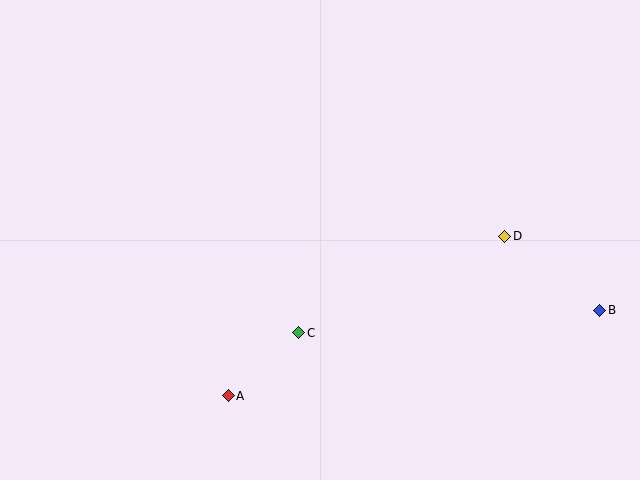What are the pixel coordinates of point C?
Point C is at (299, 333).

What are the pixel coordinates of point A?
Point A is at (228, 396).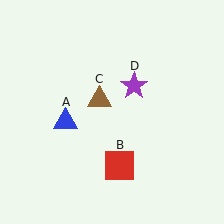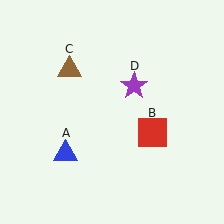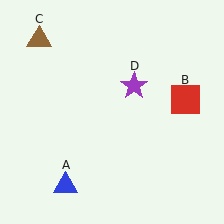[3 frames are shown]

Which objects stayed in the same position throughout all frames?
Purple star (object D) remained stationary.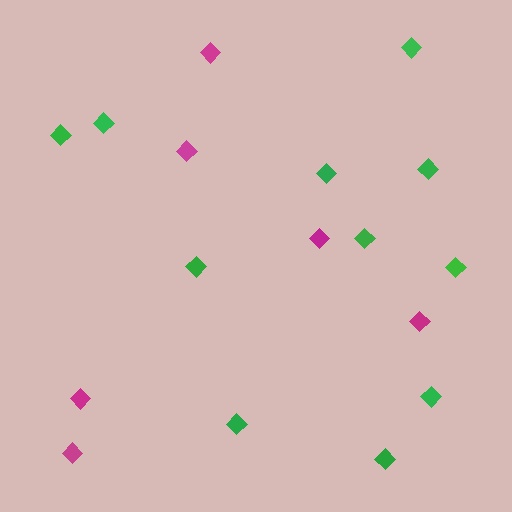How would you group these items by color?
There are 2 groups: one group of magenta diamonds (6) and one group of green diamonds (11).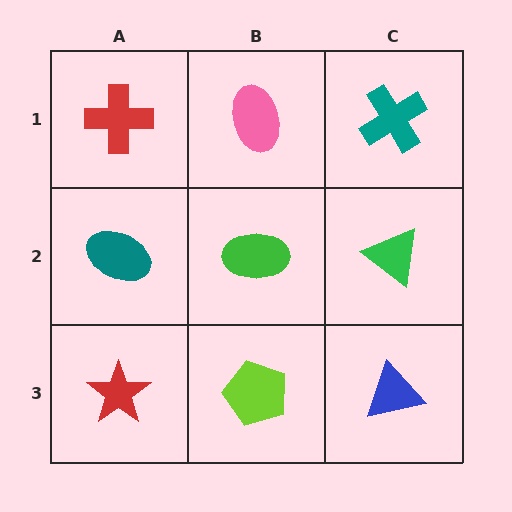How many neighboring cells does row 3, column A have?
2.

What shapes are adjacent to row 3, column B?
A green ellipse (row 2, column B), a red star (row 3, column A), a blue triangle (row 3, column C).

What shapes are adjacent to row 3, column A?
A teal ellipse (row 2, column A), a lime pentagon (row 3, column B).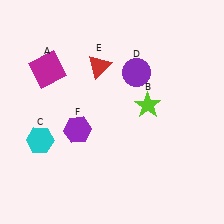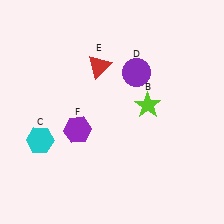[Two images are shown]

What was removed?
The magenta square (A) was removed in Image 2.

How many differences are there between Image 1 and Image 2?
There is 1 difference between the two images.